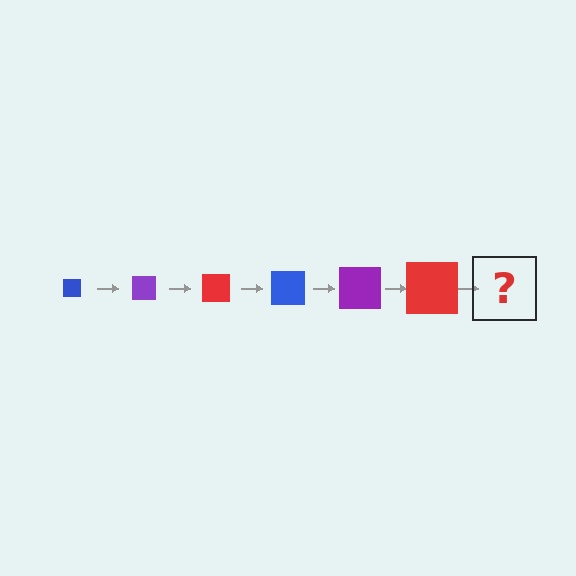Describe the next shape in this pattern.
It should be a blue square, larger than the previous one.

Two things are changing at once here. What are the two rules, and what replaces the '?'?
The two rules are that the square grows larger each step and the color cycles through blue, purple, and red. The '?' should be a blue square, larger than the previous one.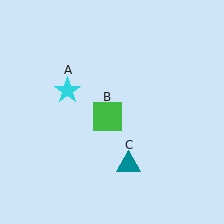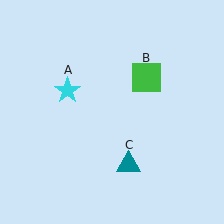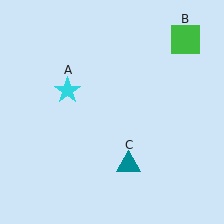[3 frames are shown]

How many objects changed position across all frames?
1 object changed position: green square (object B).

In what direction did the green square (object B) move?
The green square (object B) moved up and to the right.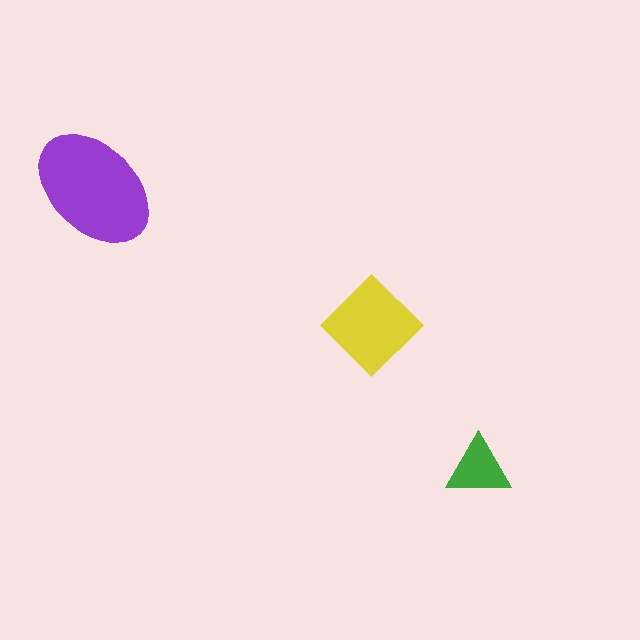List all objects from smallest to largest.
The green triangle, the yellow diamond, the purple ellipse.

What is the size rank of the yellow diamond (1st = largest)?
2nd.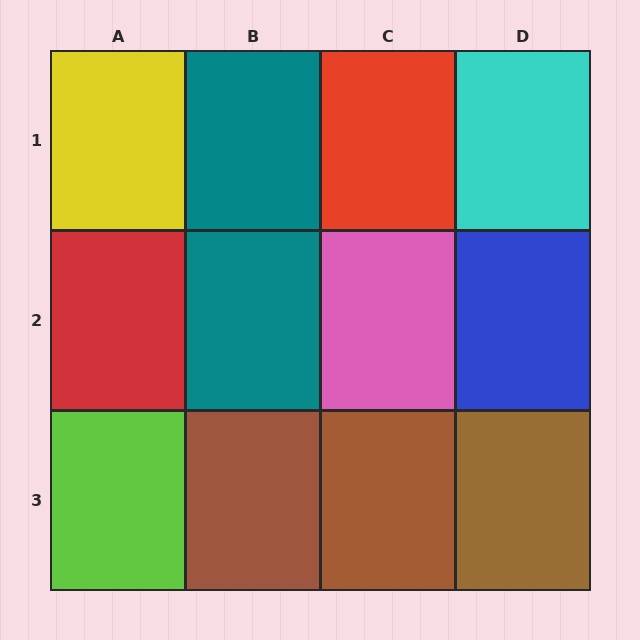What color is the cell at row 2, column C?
Pink.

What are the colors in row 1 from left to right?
Yellow, teal, red, cyan.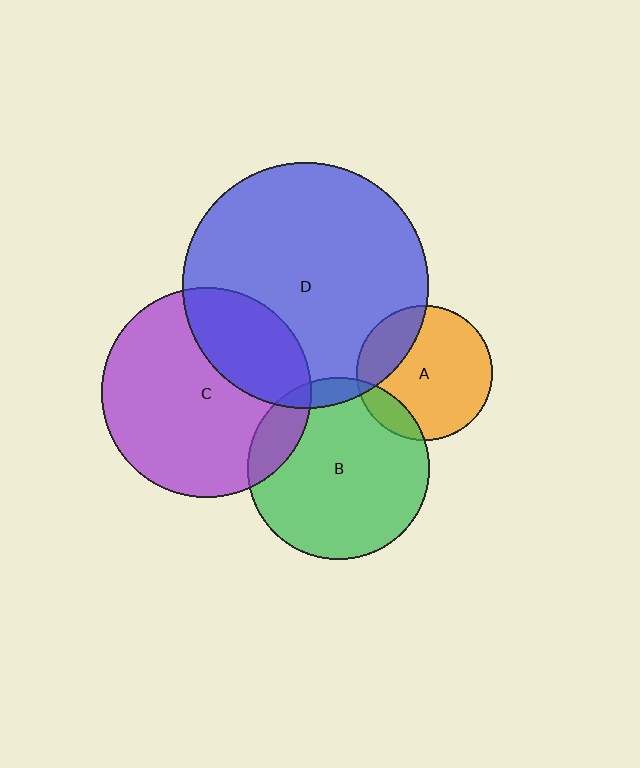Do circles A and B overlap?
Yes.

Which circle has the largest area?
Circle D (blue).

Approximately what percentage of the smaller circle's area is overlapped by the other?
Approximately 15%.